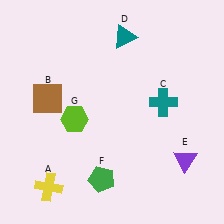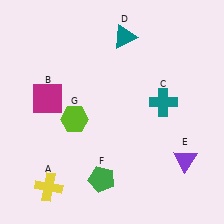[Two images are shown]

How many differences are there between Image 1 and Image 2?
There is 1 difference between the two images.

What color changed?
The square (B) changed from brown in Image 1 to magenta in Image 2.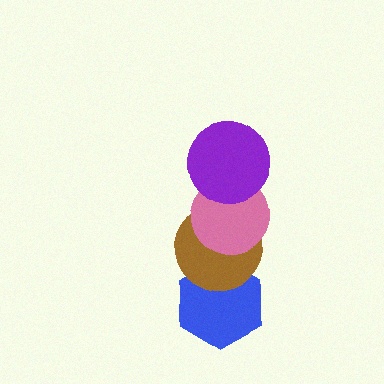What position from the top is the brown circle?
The brown circle is 3rd from the top.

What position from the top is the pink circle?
The pink circle is 2nd from the top.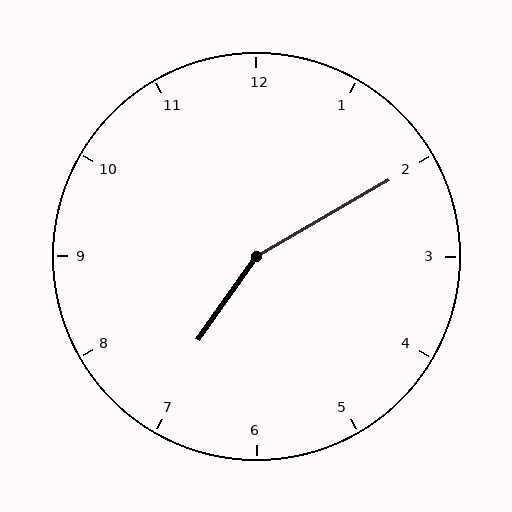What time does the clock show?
7:10.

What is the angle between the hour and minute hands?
Approximately 155 degrees.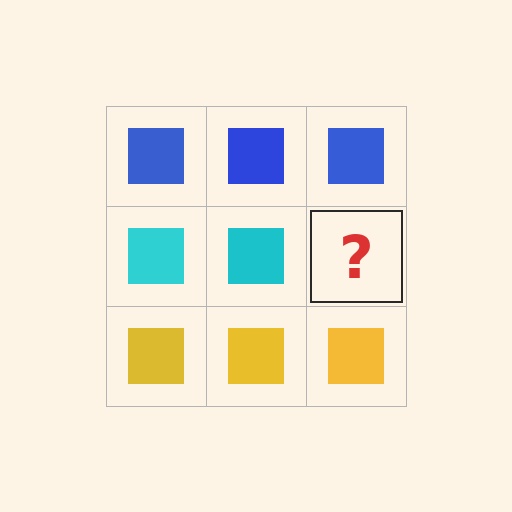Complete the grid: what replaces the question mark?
The question mark should be replaced with a cyan square.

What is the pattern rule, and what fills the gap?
The rule is that each row has a consistent color. The gap should be filled with a cyan square.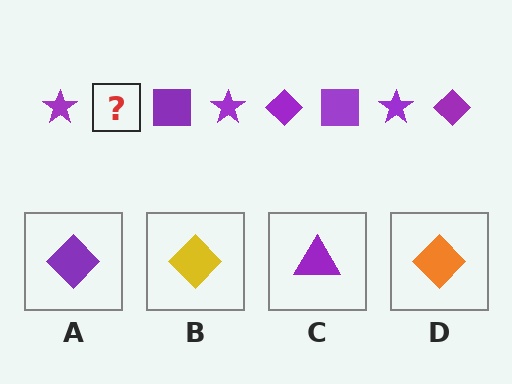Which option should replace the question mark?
Option A.